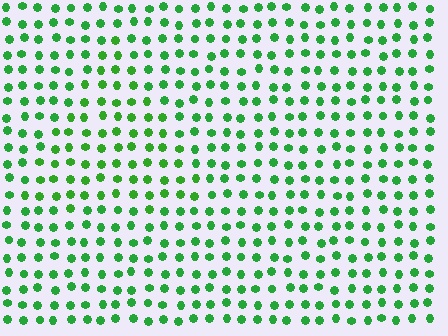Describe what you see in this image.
The image is filled with small green elements in a uniform arrangement. A triangle-shaped region is visible where the elements are tinted to a slightly different hue, forming a subtle color boundary.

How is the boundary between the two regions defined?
The boundary is defined purely by a slight shift in hue (about 14 degrees). Spacing, size, and orientation are identical on both sides.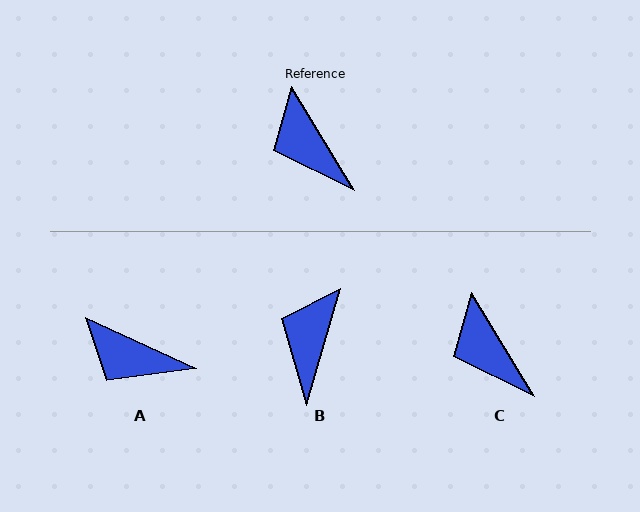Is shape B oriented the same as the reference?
No, it is off by about 47 degrees.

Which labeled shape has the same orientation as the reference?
C.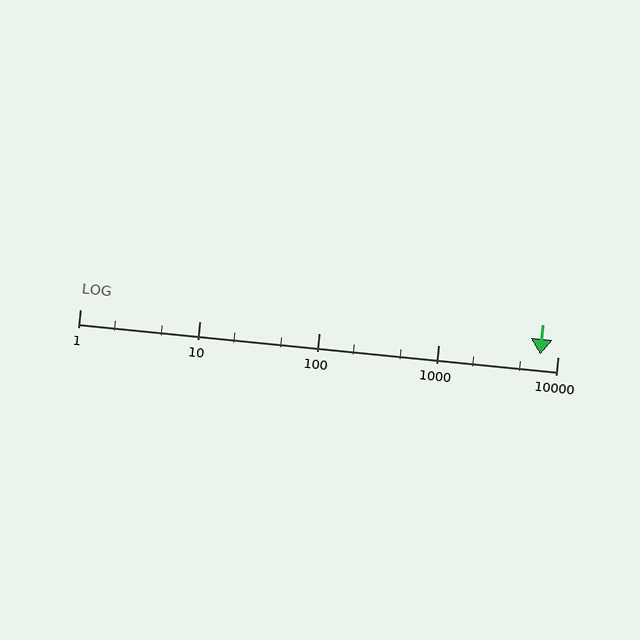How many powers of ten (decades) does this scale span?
The scale spans 4 decades, from 1 to 10000.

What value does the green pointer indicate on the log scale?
The pointer indicates approximately 7100.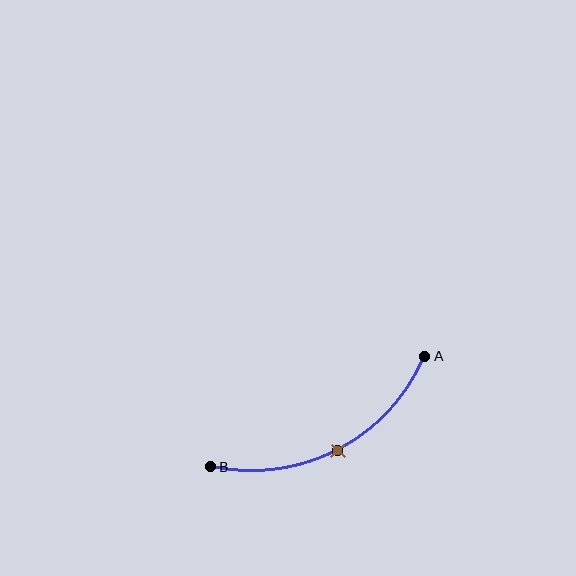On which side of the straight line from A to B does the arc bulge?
The arc bulges below the straight line connecting A and B.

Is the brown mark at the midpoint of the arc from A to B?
Yes. The brown mark lies on the arc at equal arc-length from both A and B — it is the arc midpoint.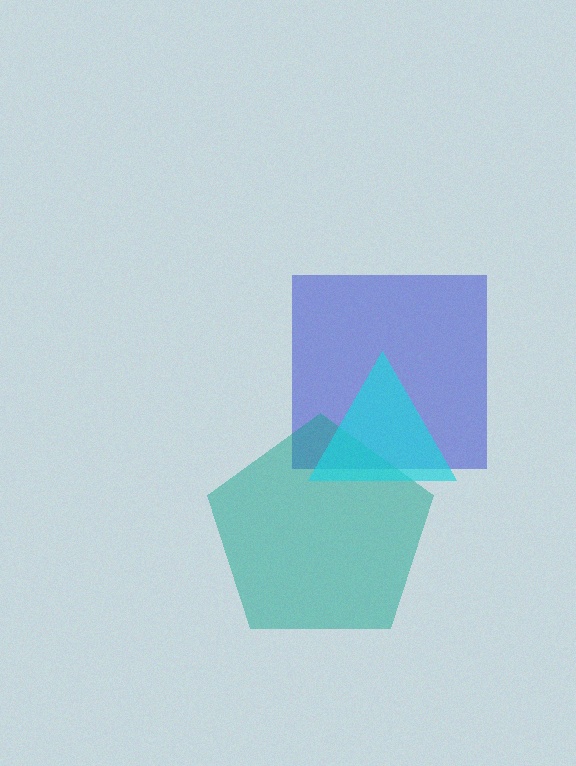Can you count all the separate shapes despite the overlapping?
Yes, there are 3 separate shapes.